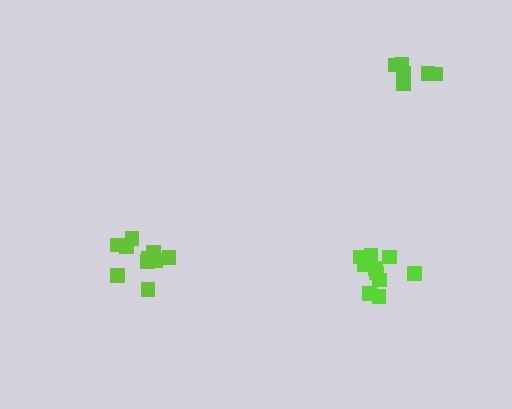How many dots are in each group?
Group 1: 10 dots, Group 2: 6 dots, Group 3: 10 dots (26 total).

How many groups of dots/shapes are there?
There are 3 groups.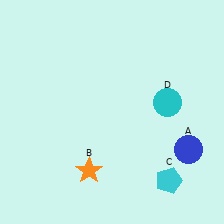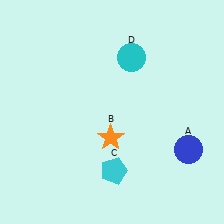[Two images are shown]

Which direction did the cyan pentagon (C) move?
The cyan pentagon (C) moved left.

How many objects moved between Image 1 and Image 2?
3 objects moved between the two images.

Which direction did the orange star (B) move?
The orange star (B) moved up.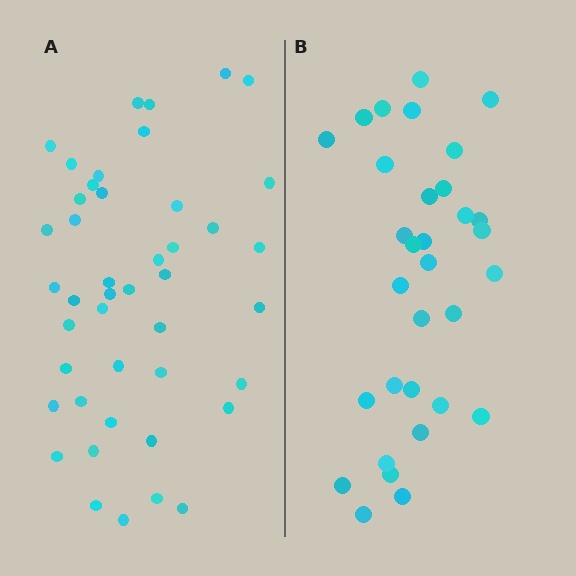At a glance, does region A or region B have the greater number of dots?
Region A (the left region) has more dots.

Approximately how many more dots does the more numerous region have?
Region A has roughly 12 or so more dots than region B.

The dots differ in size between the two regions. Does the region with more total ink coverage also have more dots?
No. Region B has more total ink coverage because its dots are larger, but region A actually contains more individual dots. Total area can be misleading — the number of items is what matters here.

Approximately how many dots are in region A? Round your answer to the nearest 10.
About 40 dots. (The exact count is 44, which rounds to 40.)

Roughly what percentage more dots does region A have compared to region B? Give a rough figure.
About 40% more.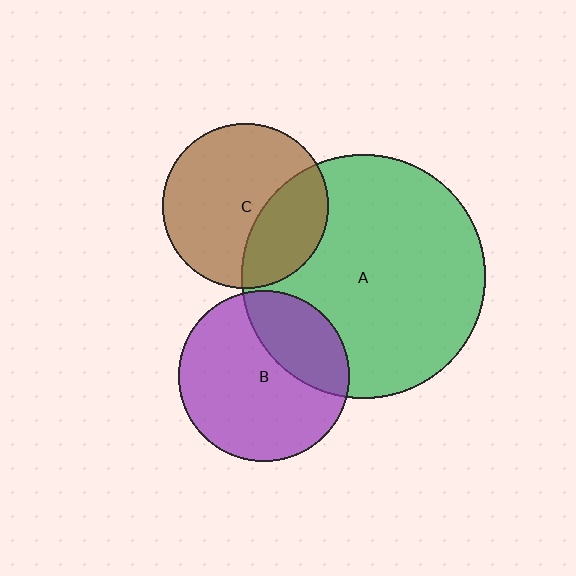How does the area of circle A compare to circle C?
Approximately 2.2 times.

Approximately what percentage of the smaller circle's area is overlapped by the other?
Approximately 30%.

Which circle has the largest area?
Circle A (green).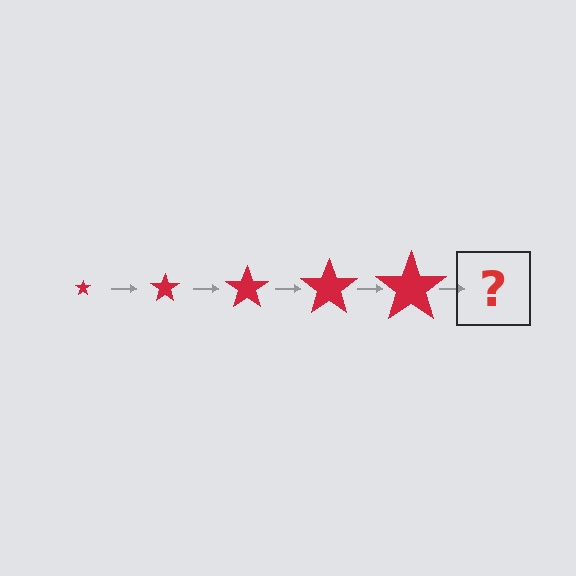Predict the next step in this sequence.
The next step is a red star, larger than the previous one.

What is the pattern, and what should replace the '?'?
The pattern is that the star gets progressively larger each step. The '?' should be a red star, larger than the previous one.